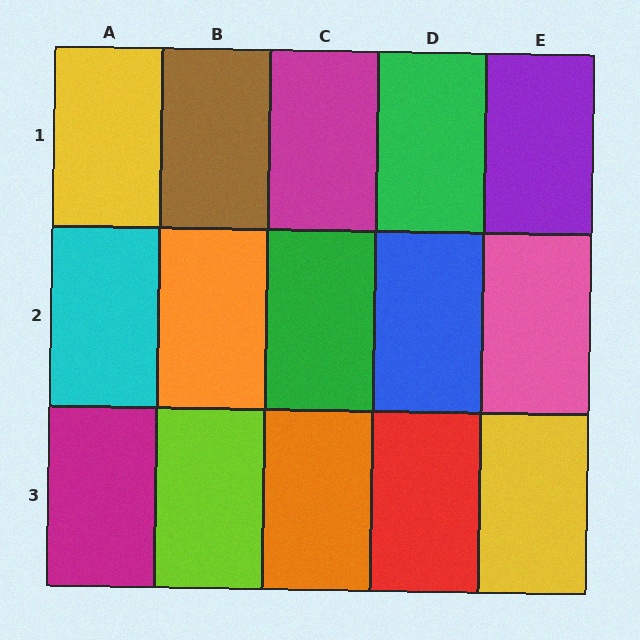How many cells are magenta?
2 cells are magenta.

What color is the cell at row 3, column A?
Magenta.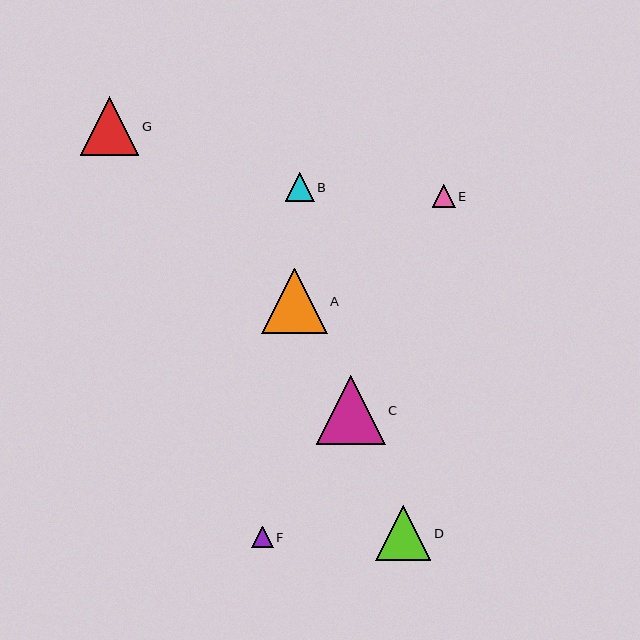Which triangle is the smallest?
Triangle F is the smallest with a size of approximately 21 pixels.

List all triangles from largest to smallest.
From largest to smallest: C, A, G, D, B, E, F.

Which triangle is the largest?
Triangle C is the largest with a size of approximately 68 pixels.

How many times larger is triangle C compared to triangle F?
Triangle C is approximately 3.2 times the size of triangle F.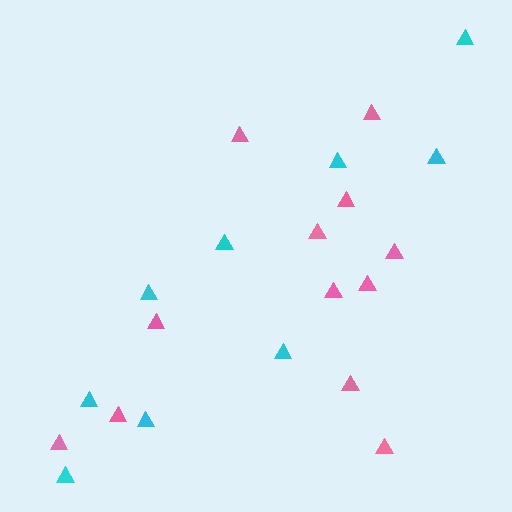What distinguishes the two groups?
There are 2 groups: one group of pink triangles (12) and one group of cyan triangles (9).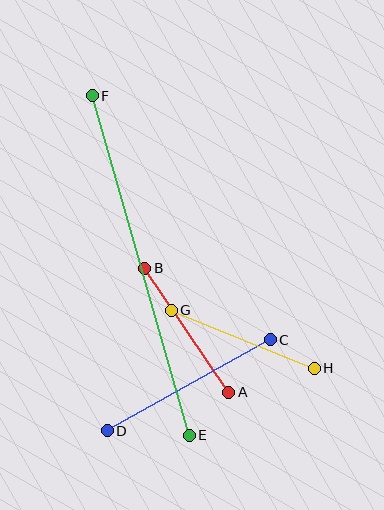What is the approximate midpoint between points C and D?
The midpoint is at approximately (189, 385) pixels.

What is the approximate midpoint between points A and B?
The midpoint is at approximately (187, 330) pixels.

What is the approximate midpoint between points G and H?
The midpoint is at approximately (243, 339) pixels.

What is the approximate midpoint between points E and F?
The midpoint is at approximately (141, 266) pixels.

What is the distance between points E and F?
The distance is approximately 353 pixels.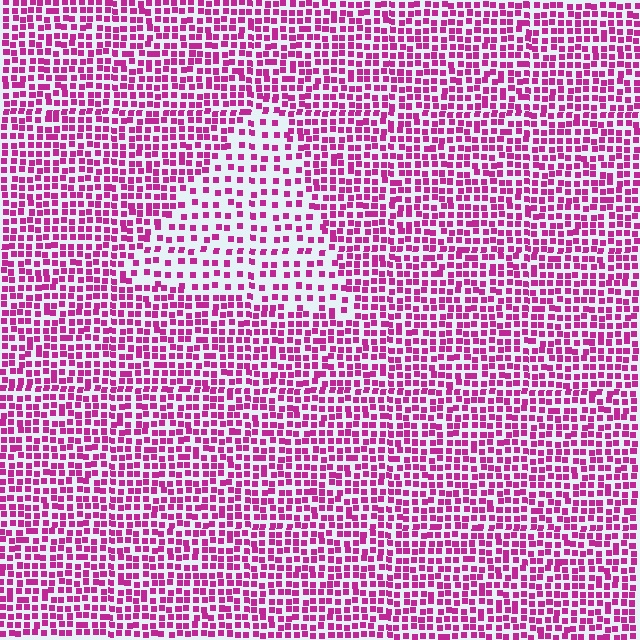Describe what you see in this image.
The image contains small magenta elements arranged at two different densities. A triangle-shaped region is visible where the elements are less densely packed than the surrounding area.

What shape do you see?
I see a triangle.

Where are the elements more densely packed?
The elements are more densely packed outside the triangle boundary.